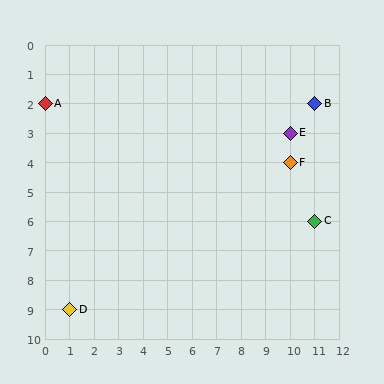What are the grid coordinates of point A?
Point A is at grid coordinates (0, 2).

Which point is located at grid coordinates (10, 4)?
Point F is at (10, 4).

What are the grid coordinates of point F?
Point F is at grid coordinates (10, 4).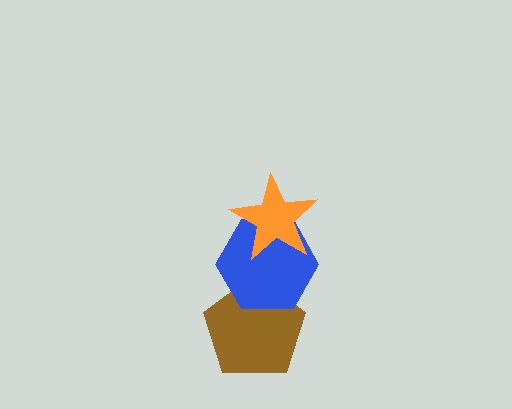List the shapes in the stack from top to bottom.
From top to bottom: the orange star, the blue hexagon, the brown pentagon.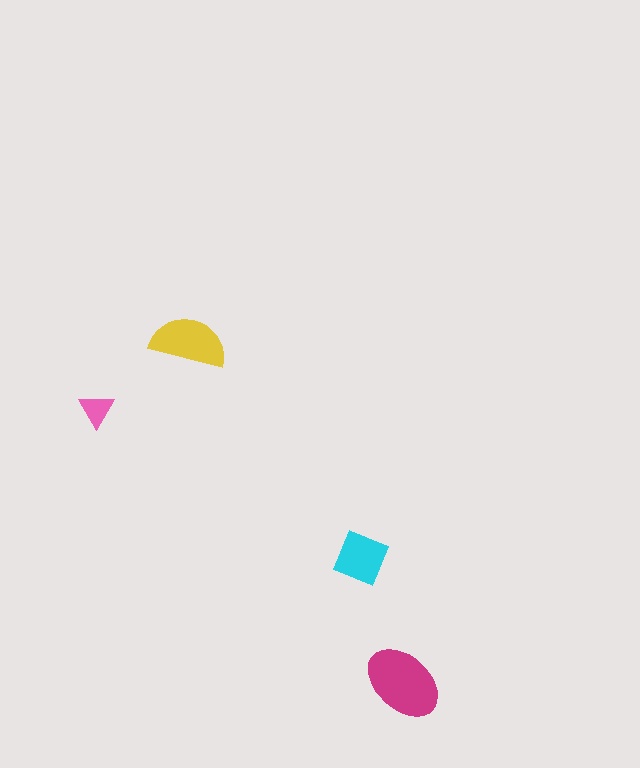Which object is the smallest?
The pink triangle.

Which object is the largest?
The magenta ellipse.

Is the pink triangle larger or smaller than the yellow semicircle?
Smaller.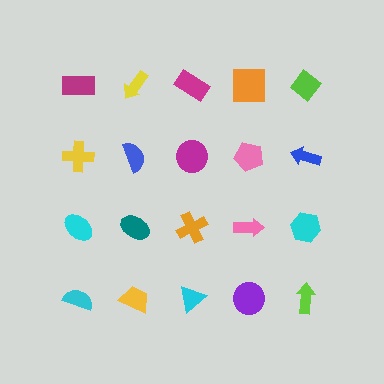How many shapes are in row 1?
5 shapes.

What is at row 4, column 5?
A lime arrow.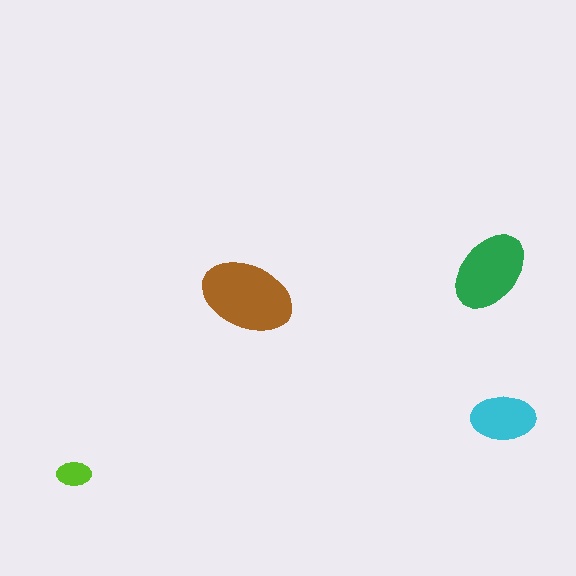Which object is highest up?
The green ellipse is topmost.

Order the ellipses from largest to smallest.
the brown one, the green one, the cyan one, the lime one.